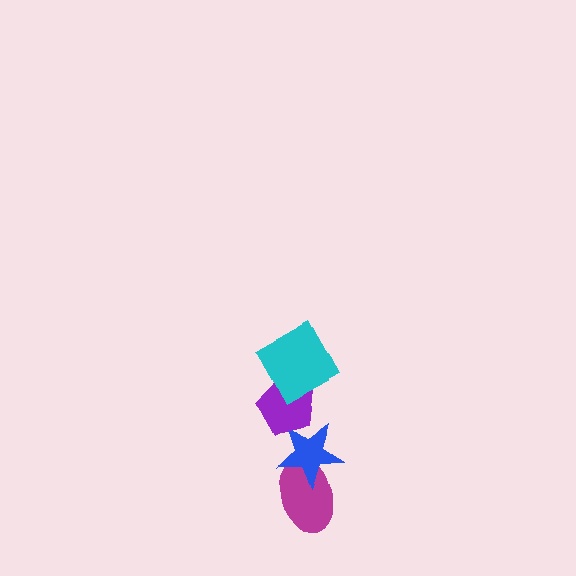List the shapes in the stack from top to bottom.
From top to bottom: the cyan square, the purple pentagon, the blue star, the magenta ellipse.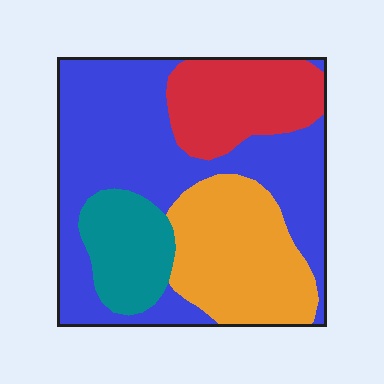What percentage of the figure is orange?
Orange covers 24% of the figure.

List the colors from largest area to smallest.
From largest to smallest: blue, orange, red, teal.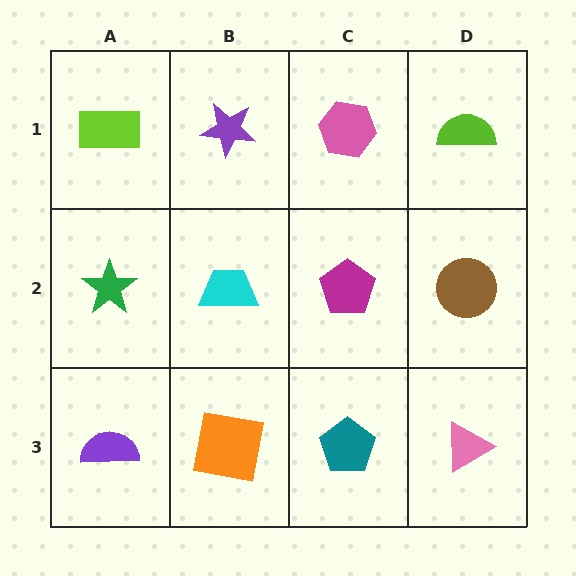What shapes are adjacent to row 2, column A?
A lime rectangle (row 1, column A), a purple semicircle (row 3, column A), a cyan trapezoid (row 2, column B).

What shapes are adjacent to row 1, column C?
A magenta pentagon (row 2, column C), a purple star (row 1, column B), a lime semicircle (row 1, column D).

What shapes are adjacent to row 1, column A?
A green star (row 2, column A), a purple star (row 1, column B).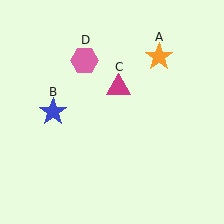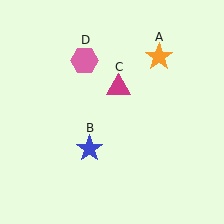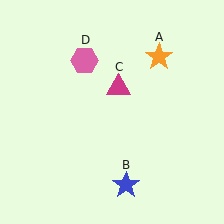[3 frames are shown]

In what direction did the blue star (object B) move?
The blue star (object B) moved down and to the right.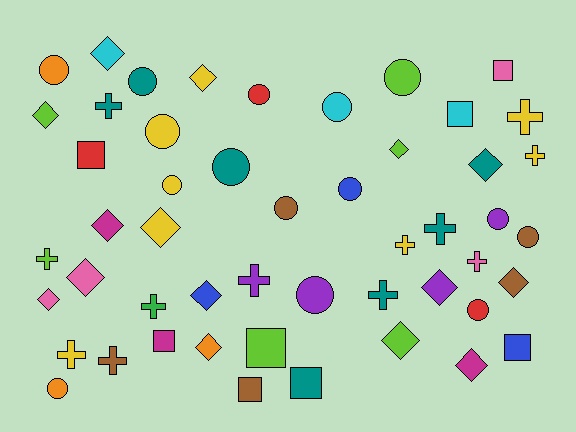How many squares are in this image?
There are 8 squares.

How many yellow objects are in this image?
There are 8 yellow objects.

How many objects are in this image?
There are 50 objects.